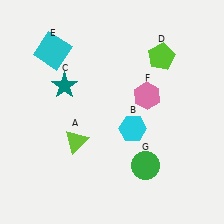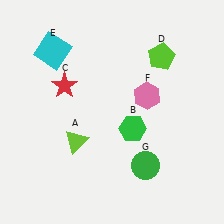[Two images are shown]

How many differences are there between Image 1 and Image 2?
There are 2 differences between the two images.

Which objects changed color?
B changed from cyan to green. C changed from teal to red.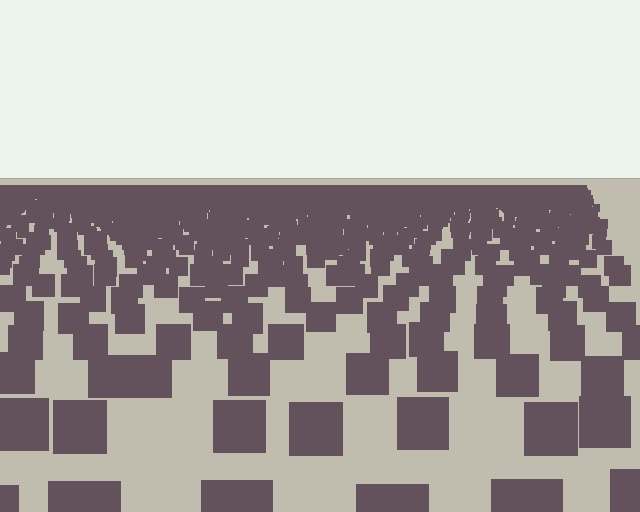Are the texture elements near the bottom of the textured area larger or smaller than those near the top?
Larger. Near the bottom, elements are closer to the viewer and appear at a bigger on-screen size.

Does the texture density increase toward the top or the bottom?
Density increases toward the top.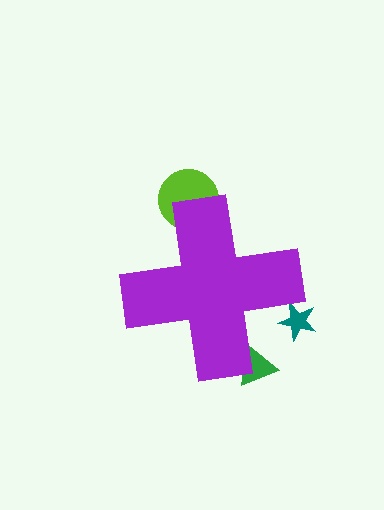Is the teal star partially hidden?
Yes, the teal star is partially hidden behind the purple cross.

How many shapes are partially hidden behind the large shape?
3 shapes are partially hidden.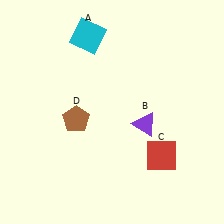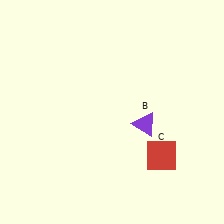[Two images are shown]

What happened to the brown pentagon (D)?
The brown pentagon (D) was removed in Image 2. It was in the bottom-left area of Image 1.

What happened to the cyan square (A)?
The cyan square (A) was removed in Image 2. It was in the top-left area of Image 1.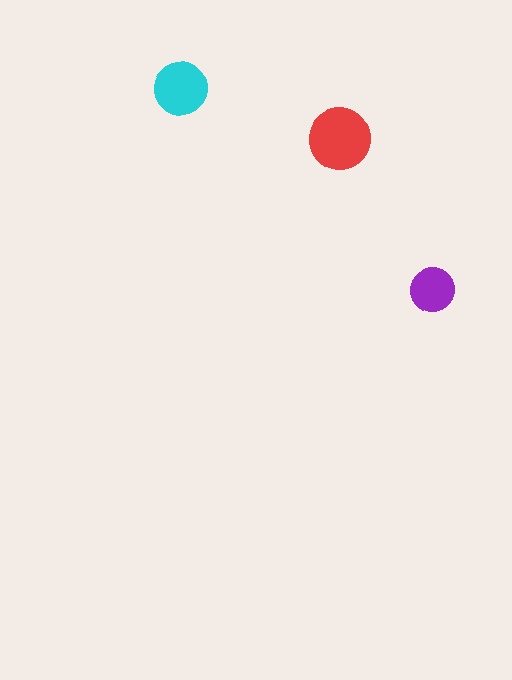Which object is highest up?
The cyan circle is topmost.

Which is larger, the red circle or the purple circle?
The red one.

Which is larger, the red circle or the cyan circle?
The red one.